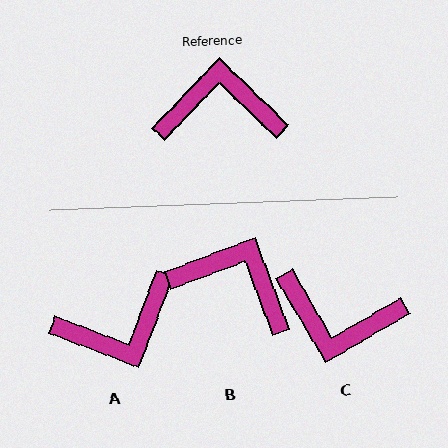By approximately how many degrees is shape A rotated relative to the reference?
Approximately 157 degrees clockwise.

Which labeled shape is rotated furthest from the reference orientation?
C, about 164 degrees away.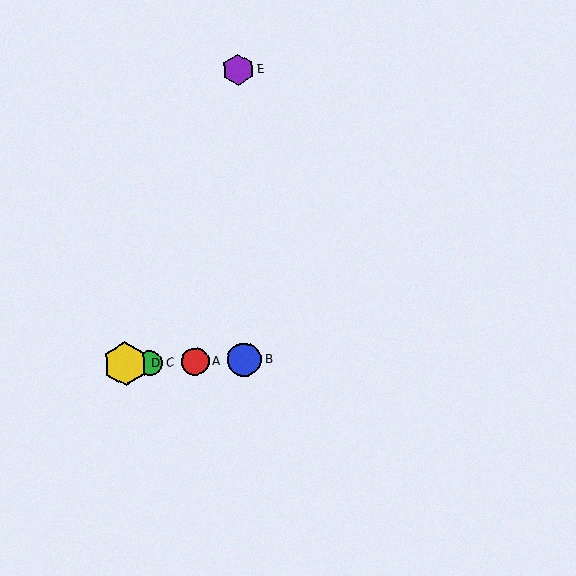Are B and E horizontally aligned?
No, B is at y≈360 and E is at y≈70.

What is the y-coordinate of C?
Object C is at y≈363.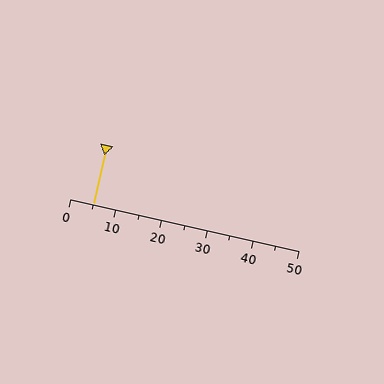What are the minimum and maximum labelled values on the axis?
The axis runs from 0 to 50.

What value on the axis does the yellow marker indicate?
The marker indicates approximately 5.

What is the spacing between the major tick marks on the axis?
The major ticks are spaced 10 apart.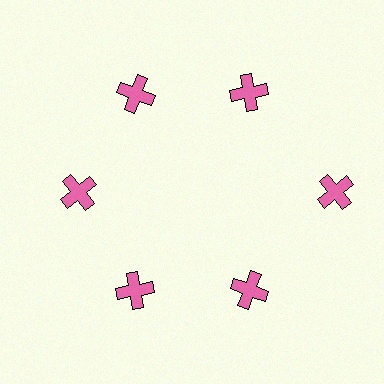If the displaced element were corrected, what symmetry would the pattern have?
It would have 6-fold rotational symmetry — the pattern would map onto itself every 60 degrees.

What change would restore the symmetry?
The symmetry would be restored by moving it inward, back onto the ring so that all 6 crosses sit at equal angles and equal distance from the center.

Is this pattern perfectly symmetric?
No. The 6 pink crosses are arranged in a ring, but one element near the 3 o'clock position is pushed outward from the center, breaking the 6-fold rotational symmetry.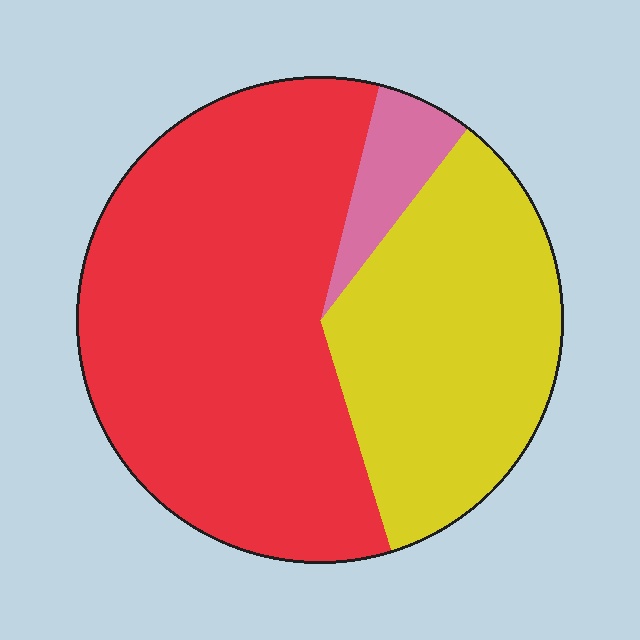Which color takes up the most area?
Red, at roughly 60%.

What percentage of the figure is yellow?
Yellow takes up between a quarter and a half of the figure.